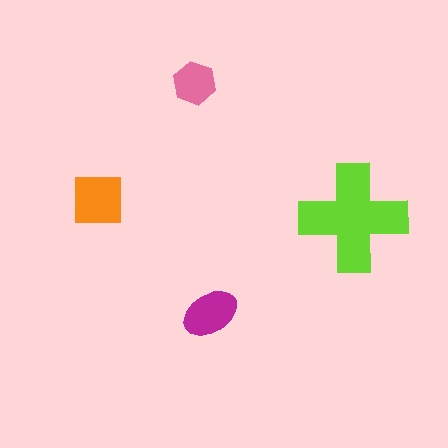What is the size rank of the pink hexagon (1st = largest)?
4th.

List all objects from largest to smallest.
The lime cross, the orange square, the magenta ellipse, the pink hexagon.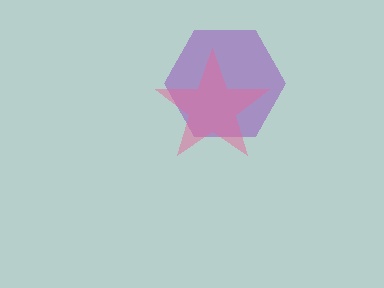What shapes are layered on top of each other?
The layered shapes are: a purple hexagon, a pink star.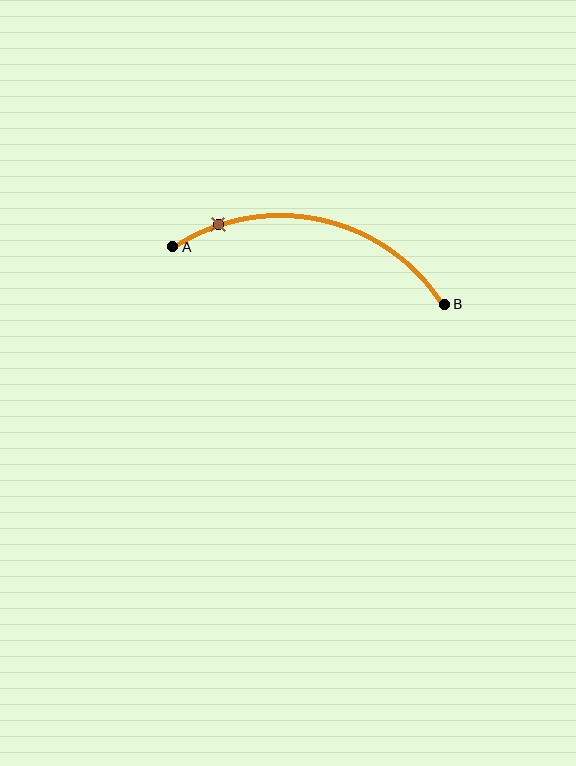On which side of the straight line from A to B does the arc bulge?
The arc bulges above the straight line connecting A and B.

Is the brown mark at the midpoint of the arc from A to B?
No. The brown mark lies on the arc but is closer to endpoint A. The arc midpoint would be at the point on the curve equidistant along the arc from both A and B.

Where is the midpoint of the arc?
The arc midpoint is the point on the curve farthest from the straight line joining A and B. It sits above that line.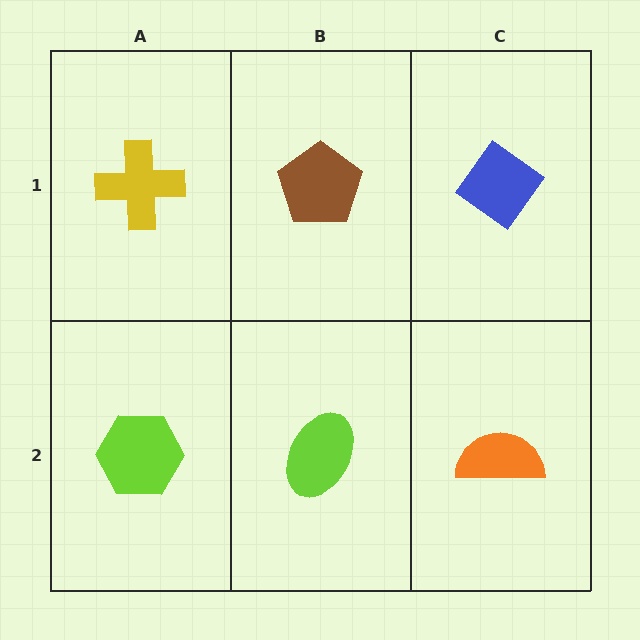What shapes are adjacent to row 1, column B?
A lime ellipse (row 2, column B), a yellow cross (row 1, column A), a blue diamond (row 1, column C).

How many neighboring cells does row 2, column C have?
2.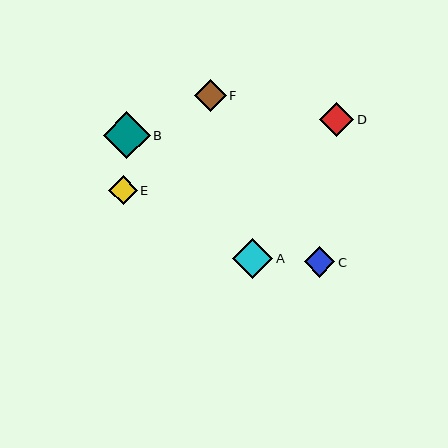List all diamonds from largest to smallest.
From largest to smallest: B, A, D, F, C, E.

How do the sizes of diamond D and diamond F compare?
Diamond D and diamond F are approximately the same size.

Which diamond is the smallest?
Diamond E is the smallest with a size of approximately 29 pixels.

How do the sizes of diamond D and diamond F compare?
Diamond D and diamond F are approximately the same size.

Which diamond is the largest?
Diamond B is the largest with a size of approximately 47 pixels.